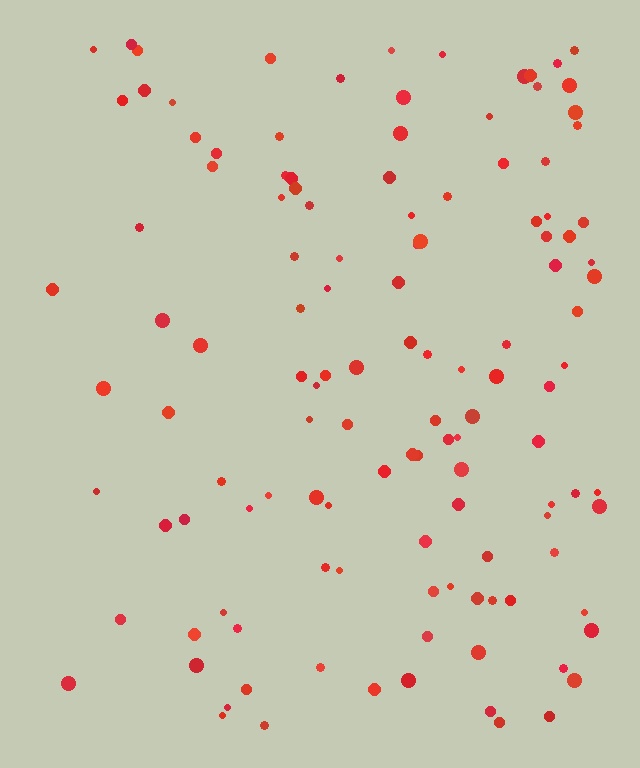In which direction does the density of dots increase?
From left to right, with the right side densest.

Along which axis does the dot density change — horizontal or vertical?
Horizontal.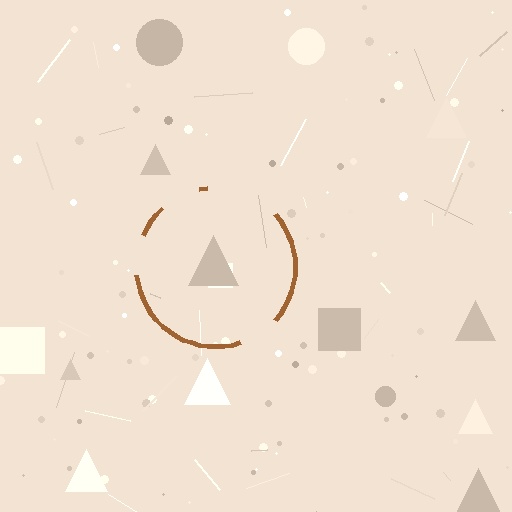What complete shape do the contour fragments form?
The contour fragments form a circle.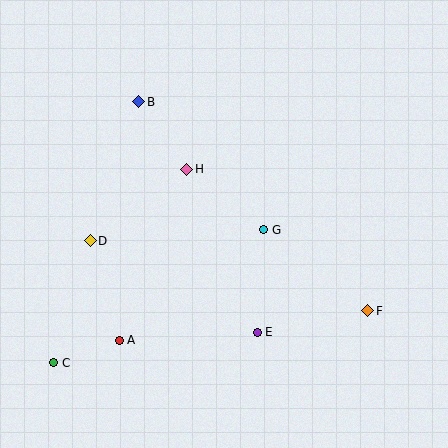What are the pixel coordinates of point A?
Point A is at (119, 340).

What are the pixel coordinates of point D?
Point D is at (90, 241).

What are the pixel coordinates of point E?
Point E is at (257, 332).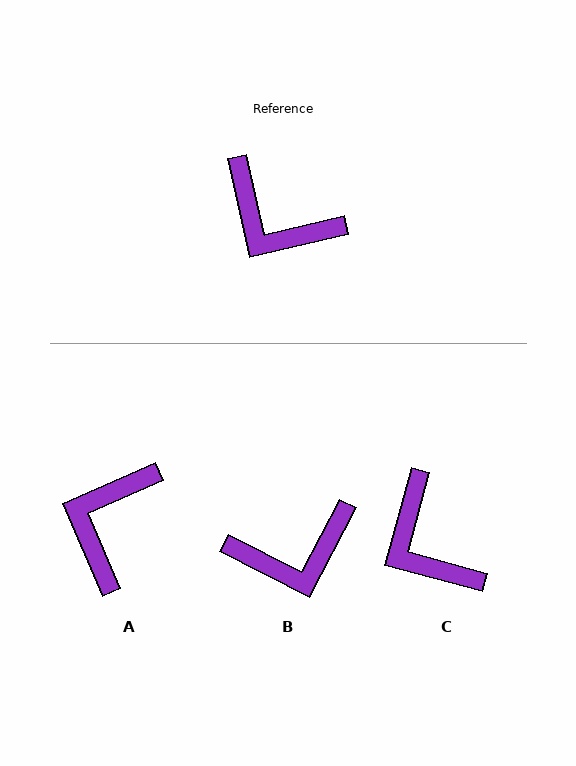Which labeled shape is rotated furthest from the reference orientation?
A, about 80 degrees away.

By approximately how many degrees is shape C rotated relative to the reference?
Approximately 28 degrees clockwise.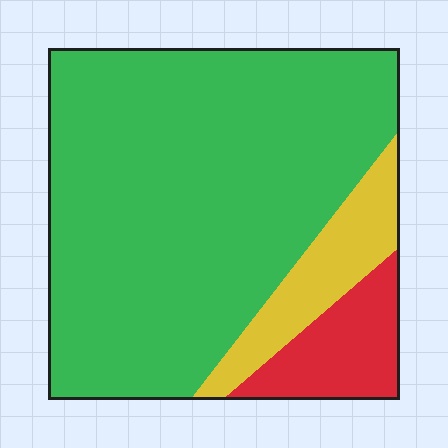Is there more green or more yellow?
Green.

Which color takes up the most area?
Green, at roughly 75%.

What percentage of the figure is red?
Red covers about 10% of the figure.